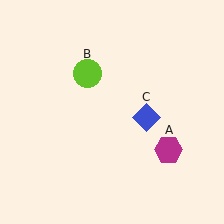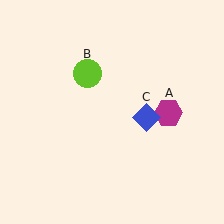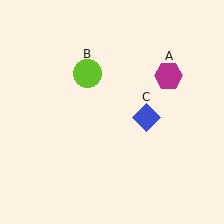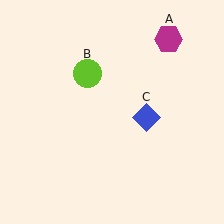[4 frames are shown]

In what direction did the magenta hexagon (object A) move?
The magenta hexagon (object A) moved up.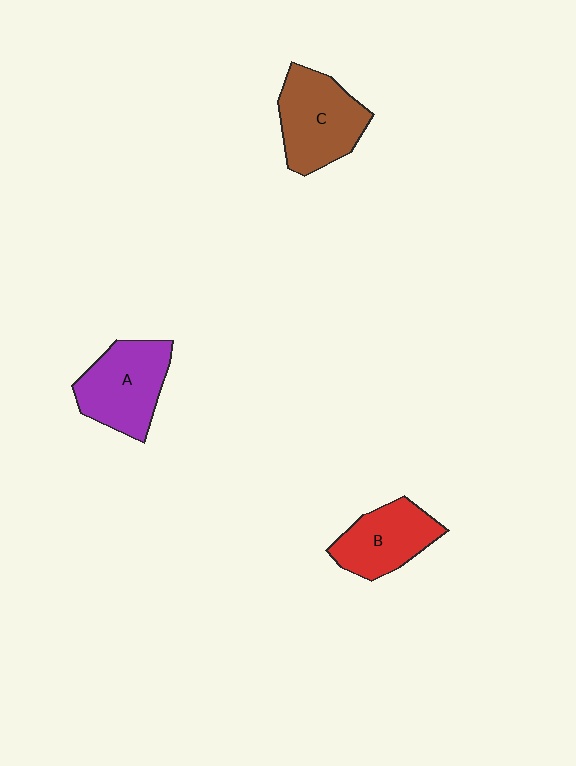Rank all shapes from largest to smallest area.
From largest to smallest: C (brown), A (purple), B (red).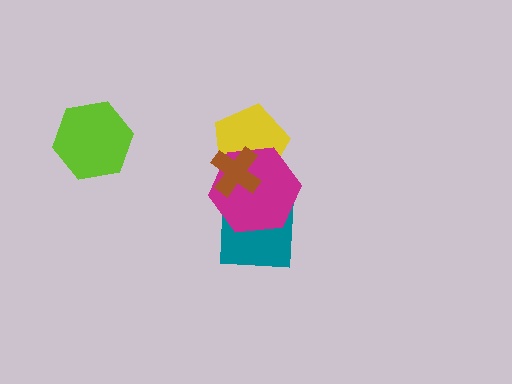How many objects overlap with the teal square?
2 objects overlap with the teal square.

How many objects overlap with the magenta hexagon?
3 objects overlap with the magenta hexagon.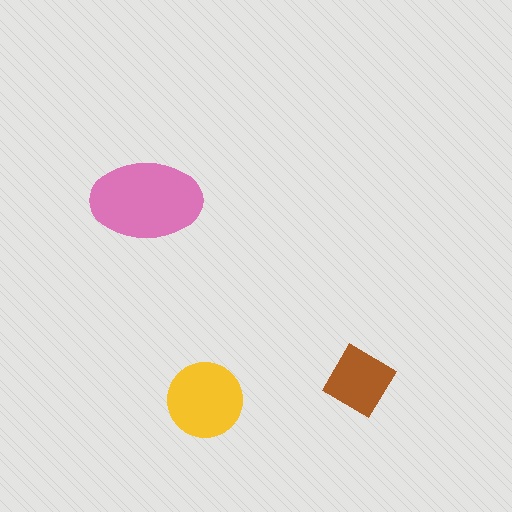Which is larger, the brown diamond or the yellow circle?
The yellow circle.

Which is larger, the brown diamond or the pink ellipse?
The pink ellipse.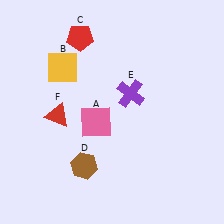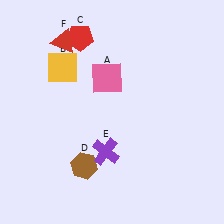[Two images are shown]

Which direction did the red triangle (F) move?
The red triangle (F) moved up.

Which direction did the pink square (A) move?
The pink square (A) moved up.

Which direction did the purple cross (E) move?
The purple cross (E) moved down.